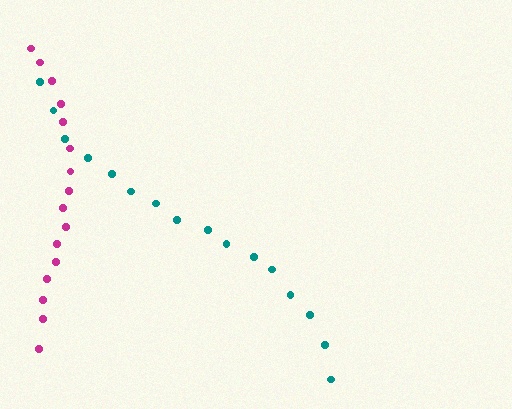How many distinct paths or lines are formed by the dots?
There are 2 distinct paths.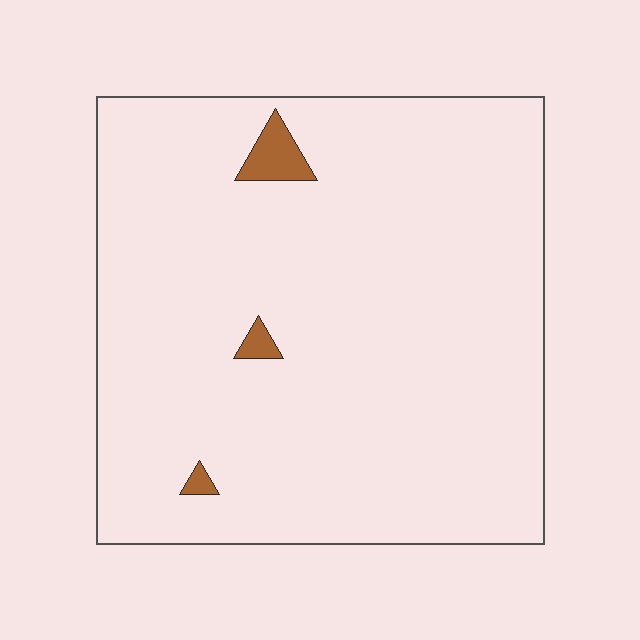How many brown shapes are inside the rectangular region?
3.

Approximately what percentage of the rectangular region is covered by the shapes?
Approximately 0%.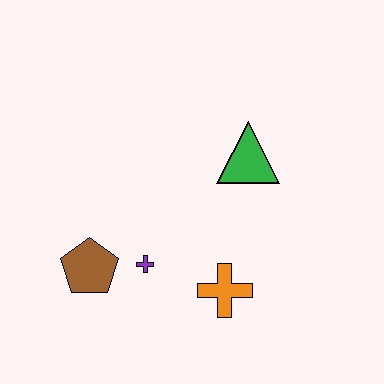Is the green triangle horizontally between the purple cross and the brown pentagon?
No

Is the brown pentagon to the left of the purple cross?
Yes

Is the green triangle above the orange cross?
Yes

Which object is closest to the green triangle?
The orange cross is closest to the green triangle.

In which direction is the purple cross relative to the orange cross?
The purple cross is to the left of the orange cross.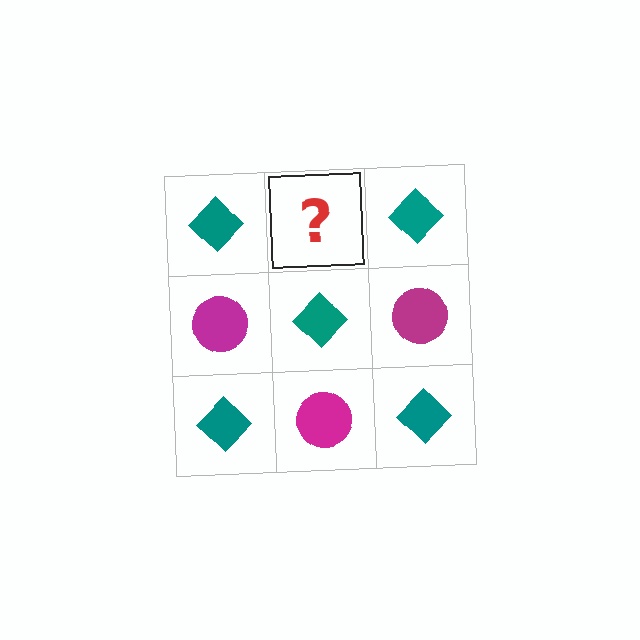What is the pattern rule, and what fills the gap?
The rule is that it alternates teal diamond and magenta circle in a checkerboard pattern. The gap should be filled with a magenta circle.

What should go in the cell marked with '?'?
The missing cell should contain a magenta circle.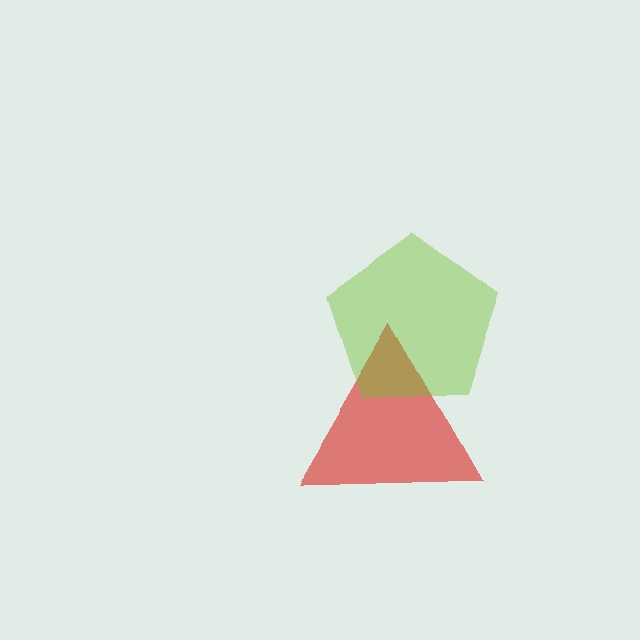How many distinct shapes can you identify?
There are 2 distinct shapes: a red triangle, a lime pentagon.